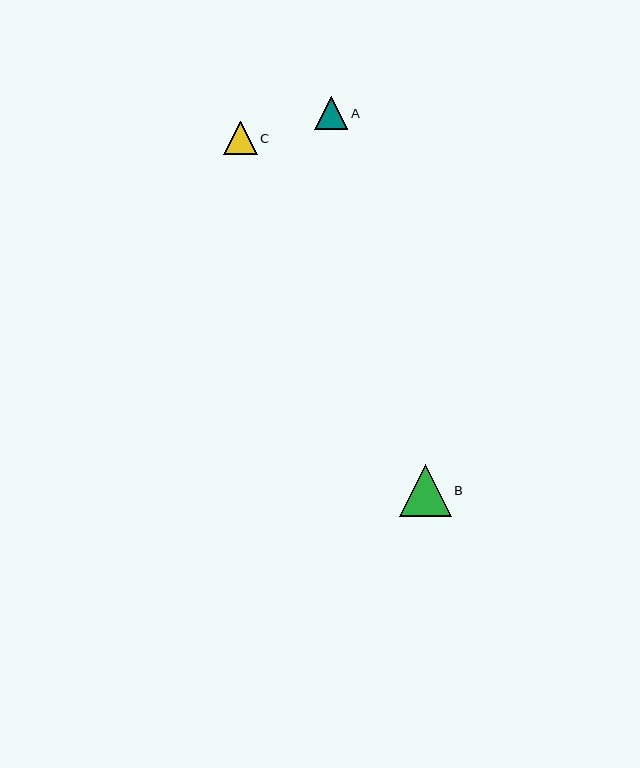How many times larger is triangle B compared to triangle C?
Triangle B is approximately 1.5 times the size of triangle C.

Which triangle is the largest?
Triangle B is the largest with a size of approximately 51 pixels.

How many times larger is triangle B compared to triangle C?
Triangle B is approximately 1.5 times the size of triangle C.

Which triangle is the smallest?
Triangle C is the smallest with a size of approximately 33 pixels.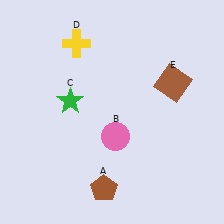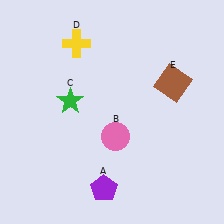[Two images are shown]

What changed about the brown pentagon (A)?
In Image 1, A is brown. In Image 2, it changed to purple.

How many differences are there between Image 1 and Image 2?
There is 1 difference between the two images.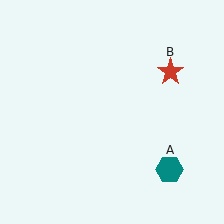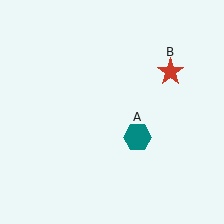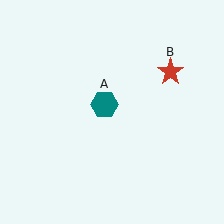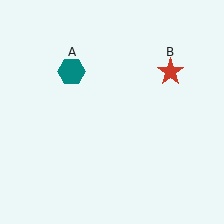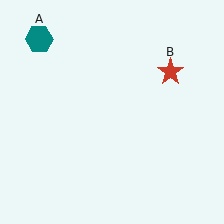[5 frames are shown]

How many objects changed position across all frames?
1 object changed position: teal hexagon (object A).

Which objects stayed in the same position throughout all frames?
Red star (object B) remained stationary.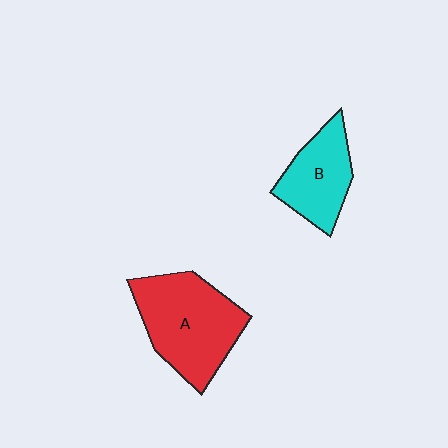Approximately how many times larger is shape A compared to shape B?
Approximately 1.6 times.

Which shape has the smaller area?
Shape B (cyan).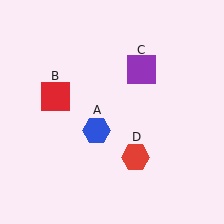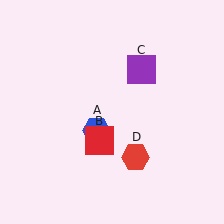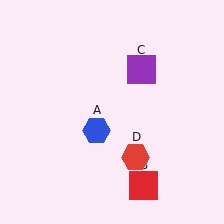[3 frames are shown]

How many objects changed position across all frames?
1 object changed position: red square (object B).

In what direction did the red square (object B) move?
The red square (object B) moved down and to the right.